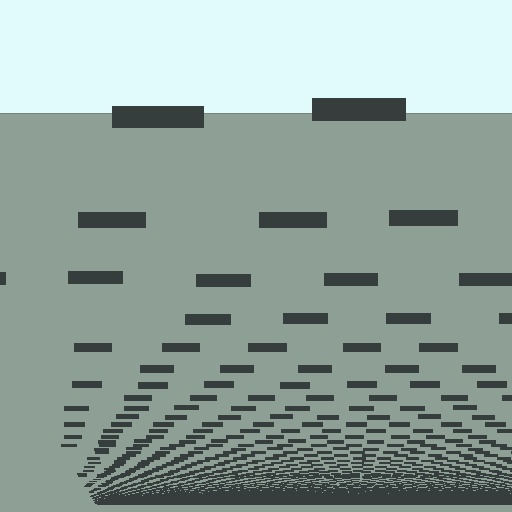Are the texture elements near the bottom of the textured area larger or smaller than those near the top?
Smaller. The gradient is inverted — elements near the bottom are smaller and denser.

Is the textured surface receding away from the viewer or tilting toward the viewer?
The surface appears to tilt toward the viewer. Texture elements get larger and sparser toward the top.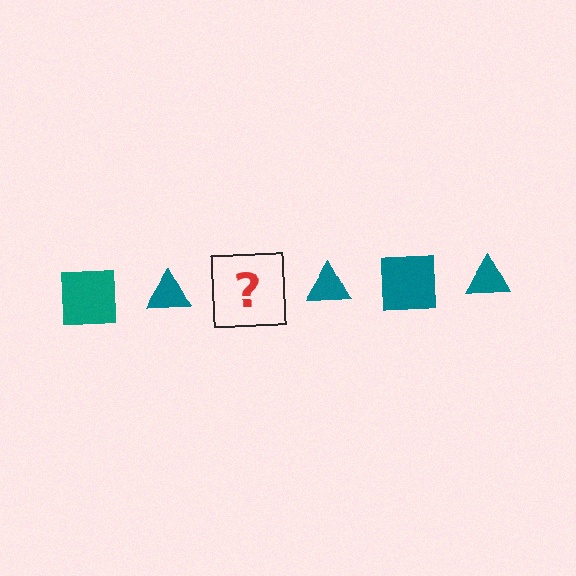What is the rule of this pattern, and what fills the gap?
The rule is that the pattern cycles through square, triangle shapes in teal. The gap should be filled with a teal square.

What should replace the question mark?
The question mark should be replaced with a teal square.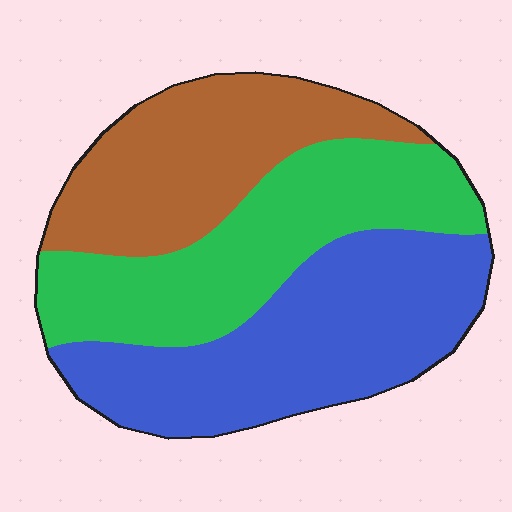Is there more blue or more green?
Blue.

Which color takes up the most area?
Blue, at roughly 40%.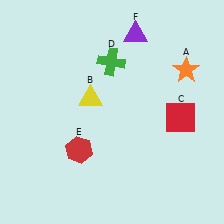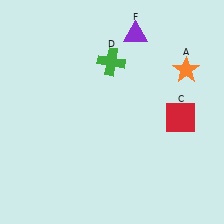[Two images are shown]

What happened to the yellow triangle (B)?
The yellow triangle (B) was removed in Image 2. It was in the top-left area of Image 1.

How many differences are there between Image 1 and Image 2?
There are 2 differences between the two images.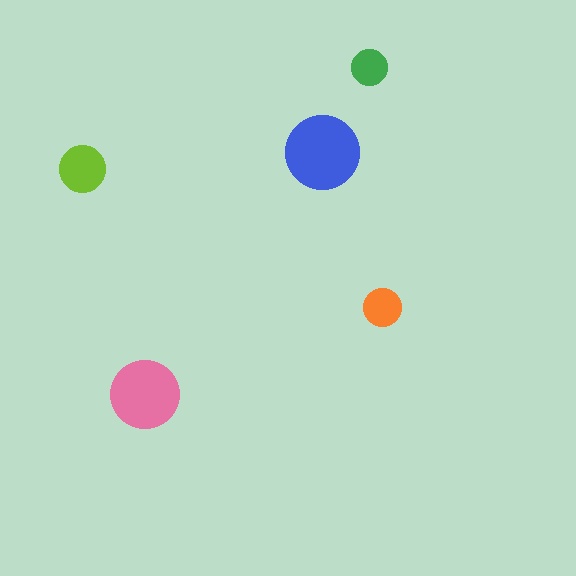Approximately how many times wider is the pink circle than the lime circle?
About 1.5 times wider.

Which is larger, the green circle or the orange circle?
The orange one.